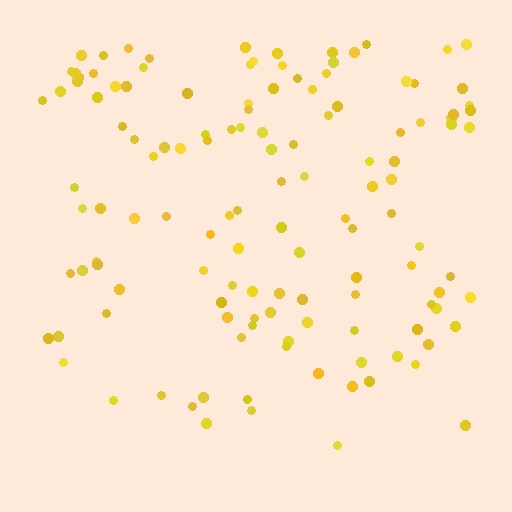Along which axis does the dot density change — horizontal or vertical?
Vertical.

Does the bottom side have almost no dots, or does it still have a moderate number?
Still a moderate number, just noticeably fewer than the top.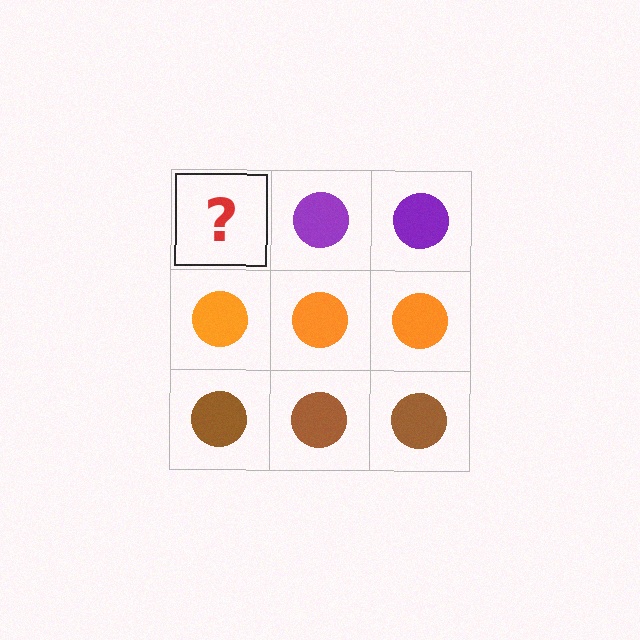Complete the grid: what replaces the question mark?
The question mark should be replaced with a purple circle.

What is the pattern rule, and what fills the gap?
The rule is that each row has a consistent color. The gap should be filled with a purple circle.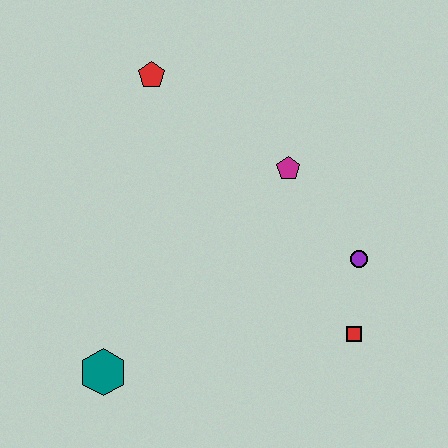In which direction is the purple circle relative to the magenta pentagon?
The purple circle is below the magenta pentagon.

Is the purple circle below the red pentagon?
Yes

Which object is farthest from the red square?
The red pentagon is farthest from the red square.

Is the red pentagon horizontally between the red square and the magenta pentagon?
No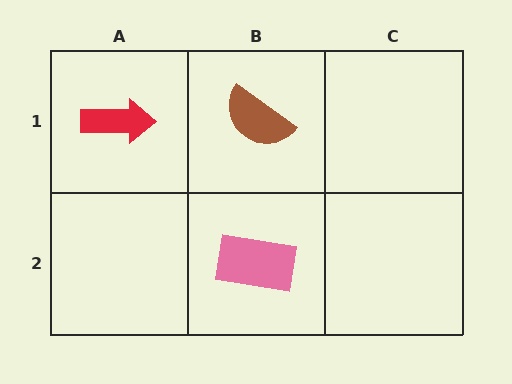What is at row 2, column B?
A pink rectangle.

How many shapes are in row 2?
1 shape.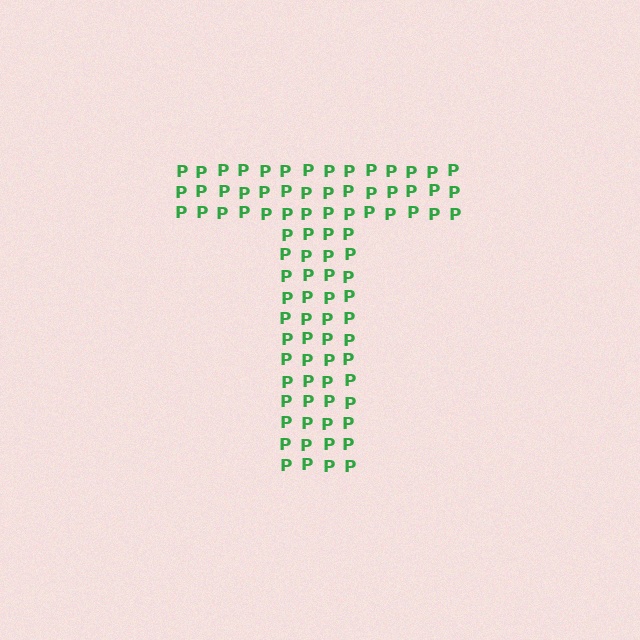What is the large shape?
The large shape is the letter T.